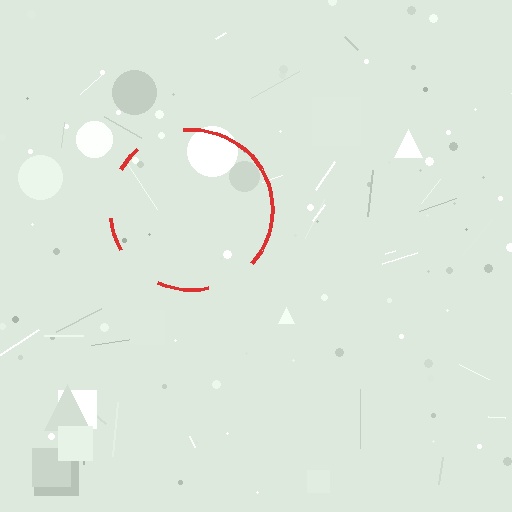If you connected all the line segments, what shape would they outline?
They would outline a circle.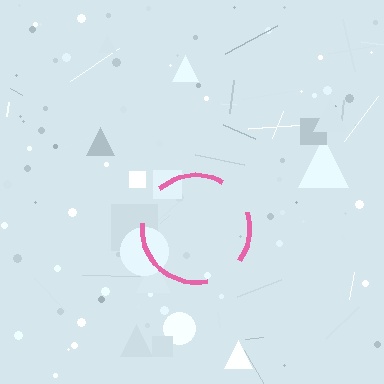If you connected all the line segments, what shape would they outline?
They would outline a circle.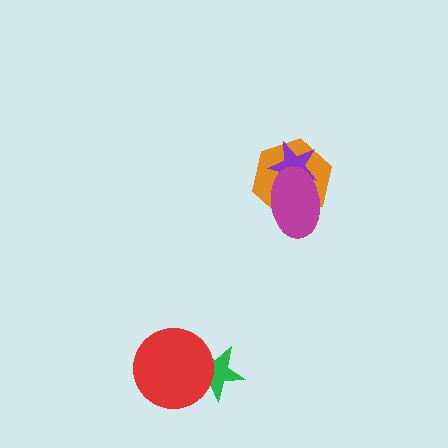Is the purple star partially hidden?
Yes, it is partially covered by another shape.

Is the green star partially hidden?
Yes, it is partially covered by another shape.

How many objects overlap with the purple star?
2 objects overlap with the purple star.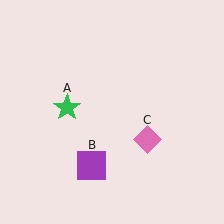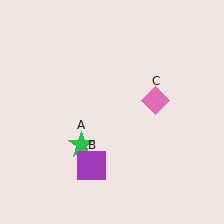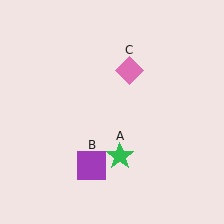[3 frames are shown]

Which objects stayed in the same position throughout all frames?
Purple square (object B) remained stationary.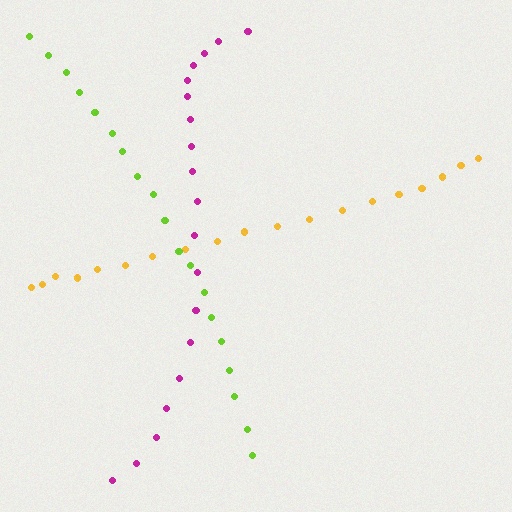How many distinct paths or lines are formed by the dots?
There are 3 distinct paths.